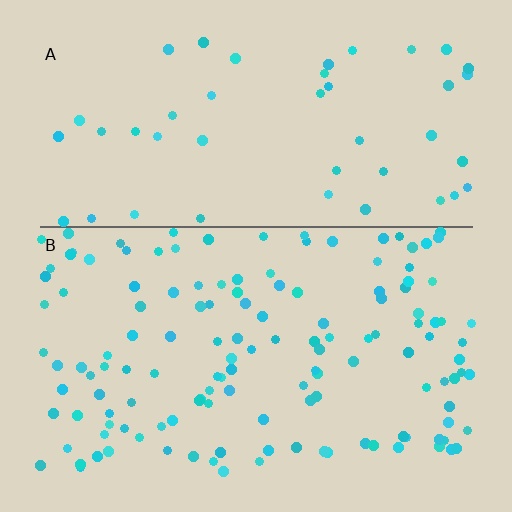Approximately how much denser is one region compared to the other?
Approximately 2.9× — region B over region A.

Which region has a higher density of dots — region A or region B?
B (the bottom).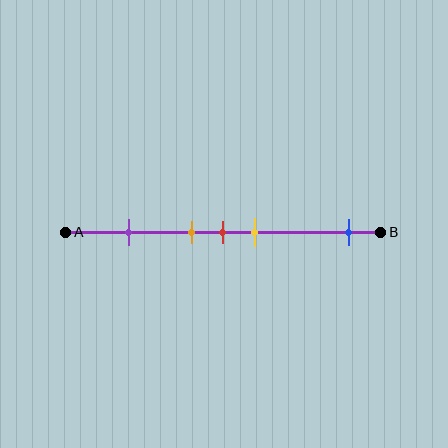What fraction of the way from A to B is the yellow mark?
The yellow mark is approximately 60% (0.6) of the way from A to B.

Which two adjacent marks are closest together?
The orange and red marks are the closest adjacent pair.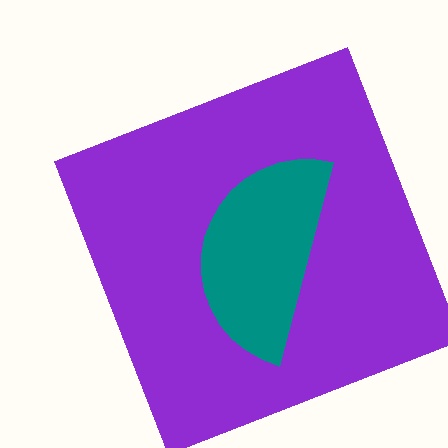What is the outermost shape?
The purple square.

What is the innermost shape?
The teal semicircle.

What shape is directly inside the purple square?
The teal semicircle.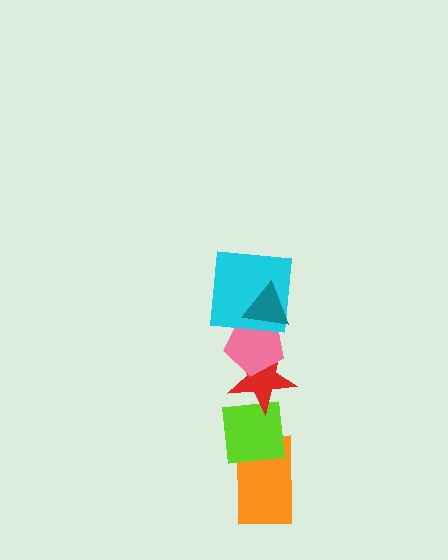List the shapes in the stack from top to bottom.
From top to bottom: the teal triangle, the cyan square, the pink pentagon, the red star, the lime square, the orange rectangle.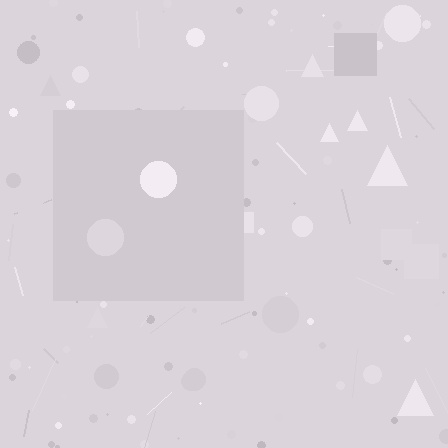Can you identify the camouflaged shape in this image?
The camouflaged shape is a square.